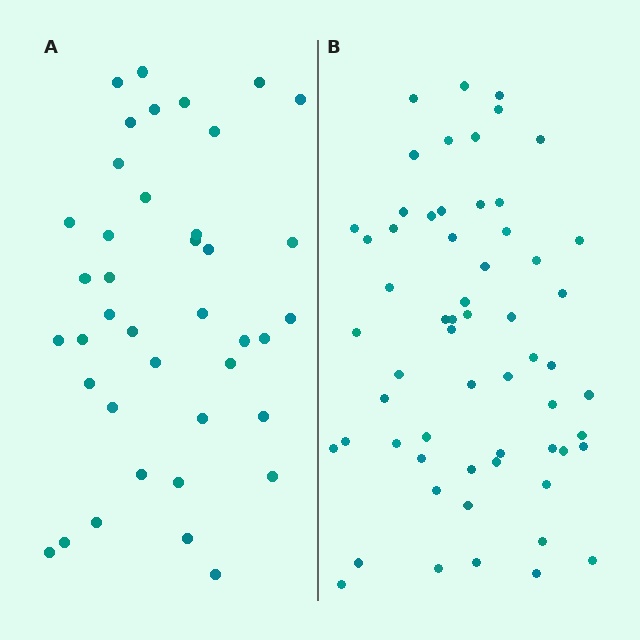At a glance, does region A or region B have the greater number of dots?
Region B (the right region) has more dots.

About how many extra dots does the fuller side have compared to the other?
Region B has approximately 20 more dots than region A.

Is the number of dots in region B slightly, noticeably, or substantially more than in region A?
Region B has substantially more. The ratio is roughly 1.5 to 1.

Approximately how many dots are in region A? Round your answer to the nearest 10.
About 40 dots.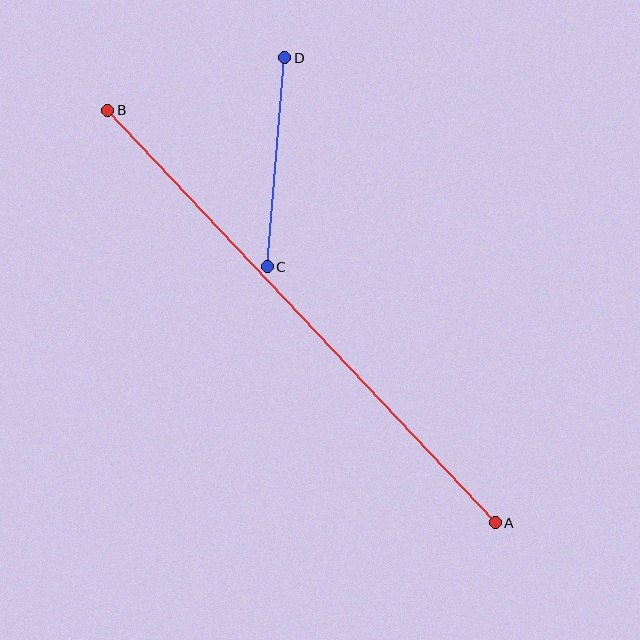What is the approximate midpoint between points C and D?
The midpoint is at approximately (276, 162) pixels.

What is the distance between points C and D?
The distance is approximately 210 pixels.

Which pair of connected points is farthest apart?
Points A and B are farthest apart.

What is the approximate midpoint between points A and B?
The midpoint is at approximately (302, 317) pixels.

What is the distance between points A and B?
The distance is approximately 566 pixels.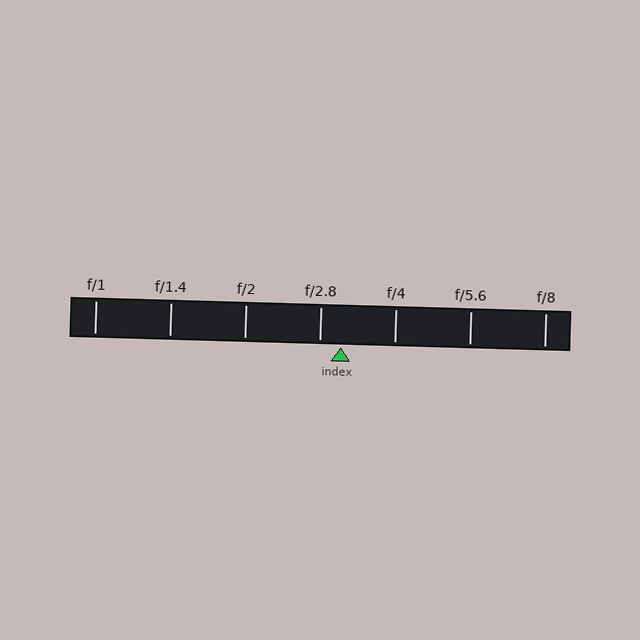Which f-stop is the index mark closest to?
The index mark is closest to f/2.8.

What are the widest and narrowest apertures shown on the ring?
The widest aperture shown is f/1 and the narrowest is f/8.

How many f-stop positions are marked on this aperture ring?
There are 7 f-stop positions marked.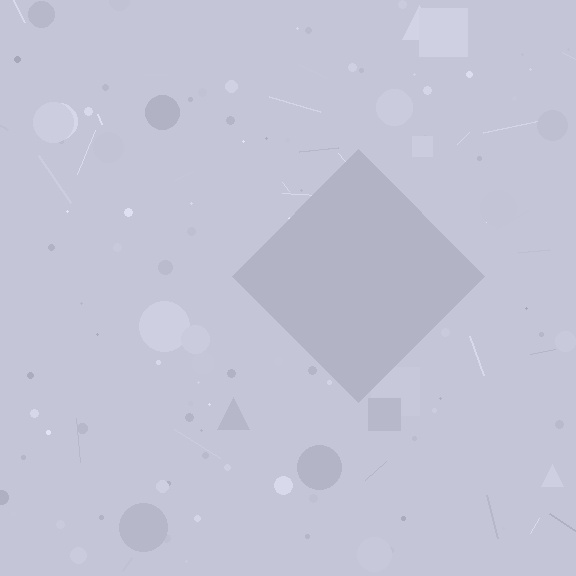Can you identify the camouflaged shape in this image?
The camouflaged shape is a diamond.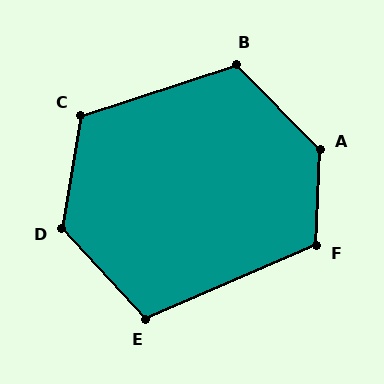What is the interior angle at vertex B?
Approximately 116 degrees (obtuse).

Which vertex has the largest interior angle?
A, at approximately 133 degrees.